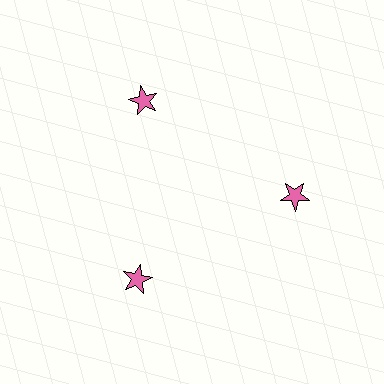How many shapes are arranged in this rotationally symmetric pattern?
There are 3 shapes, arranged in 3 groups of 1.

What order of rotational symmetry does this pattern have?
This pattern has 3-fold rotational symmetry.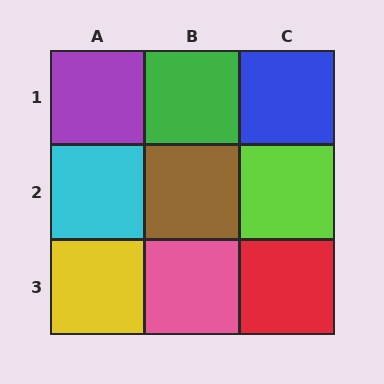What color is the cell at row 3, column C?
Red.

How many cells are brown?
1 cell is brown.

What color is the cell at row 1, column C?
Blue.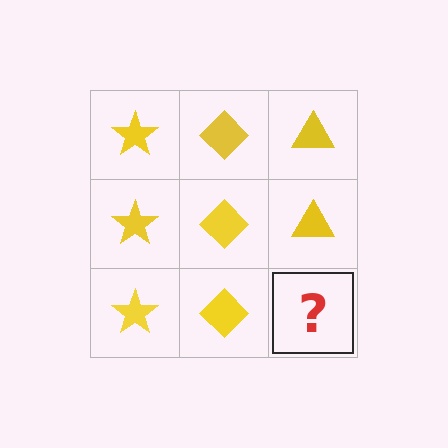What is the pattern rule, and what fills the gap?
The rule is that each column has a consistent shape. The gap should be filled with a yellow triangle.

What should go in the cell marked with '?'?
The missing cell should contain a yellow triangle.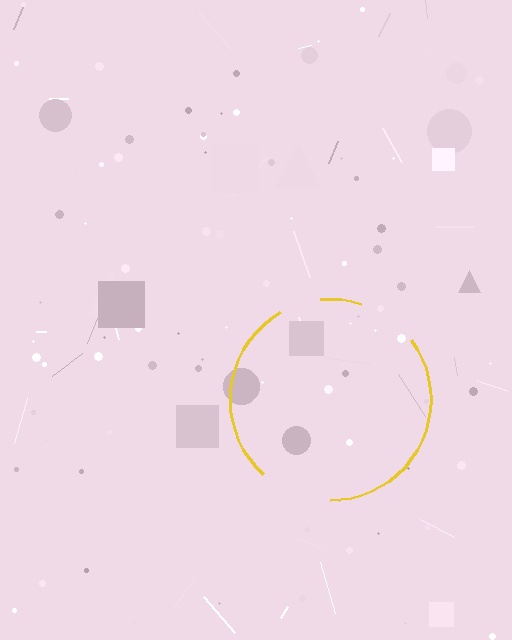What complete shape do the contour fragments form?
The contour fragments form a circle.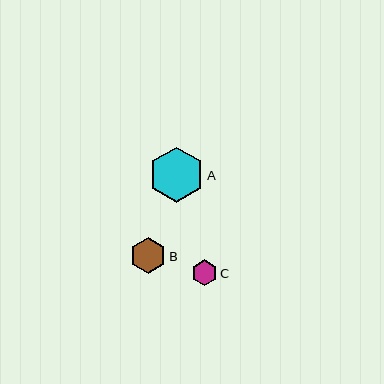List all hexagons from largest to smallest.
From largest to smallest: A, B, C.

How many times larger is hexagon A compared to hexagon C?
Hexagon A is approximately 2.1 times the size of hexagon C.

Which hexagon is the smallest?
Hexagon C is the smallest with a size of approximately 26 pixels.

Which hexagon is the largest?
Hexagon A is the largest with a size of approximately 55 pixels.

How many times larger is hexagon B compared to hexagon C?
Hexagon B is approximately 1.4 times the size of hexagon C.